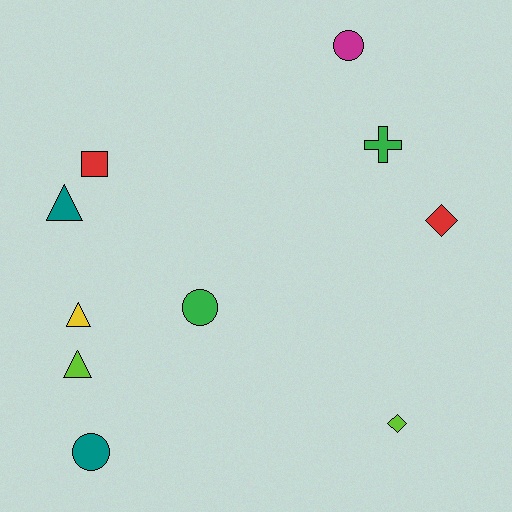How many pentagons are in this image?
There are no pentagons.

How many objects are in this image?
There are 10 objects.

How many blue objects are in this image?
There are no blue objects.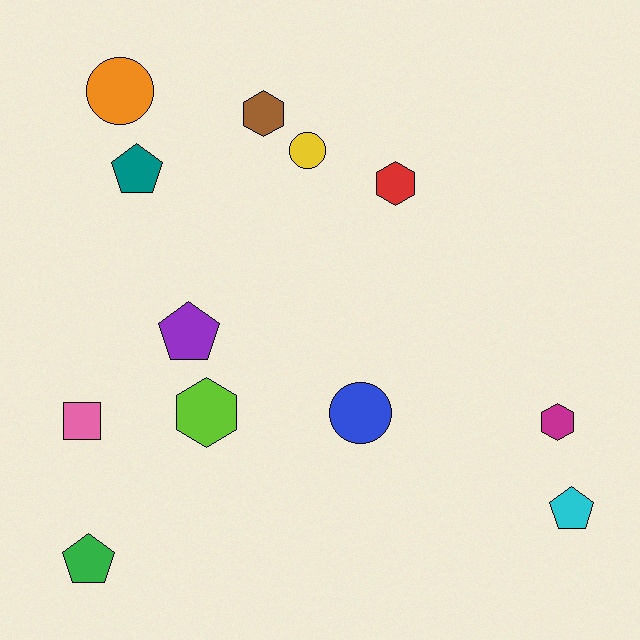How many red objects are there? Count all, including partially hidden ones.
There is 1 red object.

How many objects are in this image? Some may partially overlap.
There are 12 objects.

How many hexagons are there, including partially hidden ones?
There are 4 hexagons.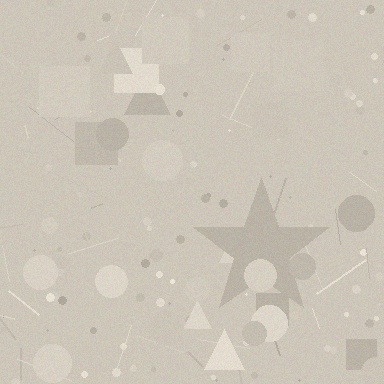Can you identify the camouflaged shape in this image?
The camouflaged shape is a star.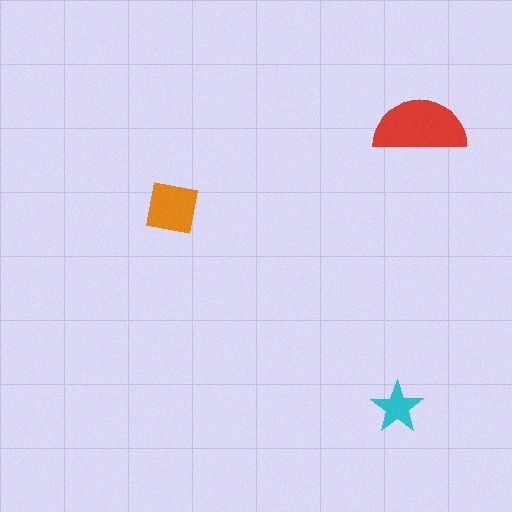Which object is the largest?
The red semicircle.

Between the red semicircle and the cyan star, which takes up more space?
The red semicircle.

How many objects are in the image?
There are 3 objects in the image.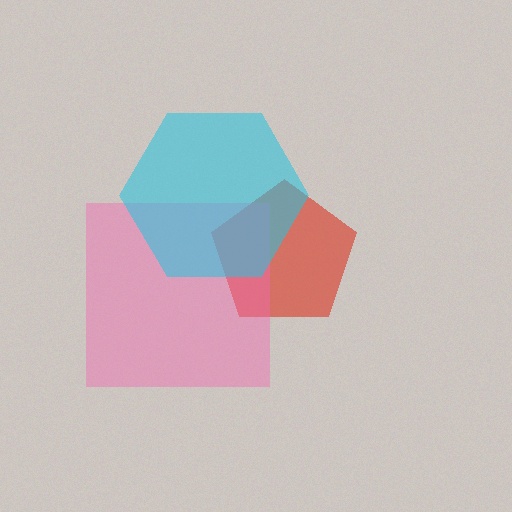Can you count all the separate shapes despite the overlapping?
Yes, there are 3 separate shapes.